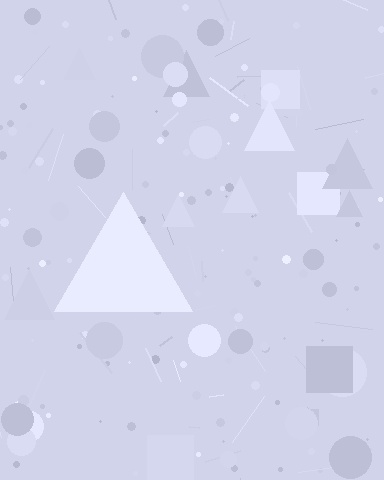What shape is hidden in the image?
A triangle is hidden in the image.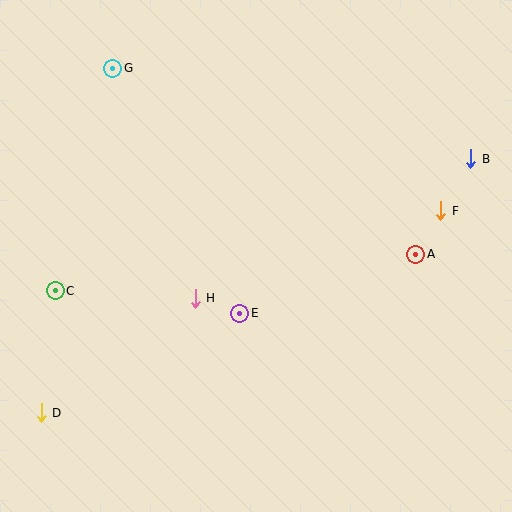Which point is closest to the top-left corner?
Point G is closest to the top-left corner.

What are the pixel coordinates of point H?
Point H is at (195, 298).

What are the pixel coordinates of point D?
Point D is at (41, 413).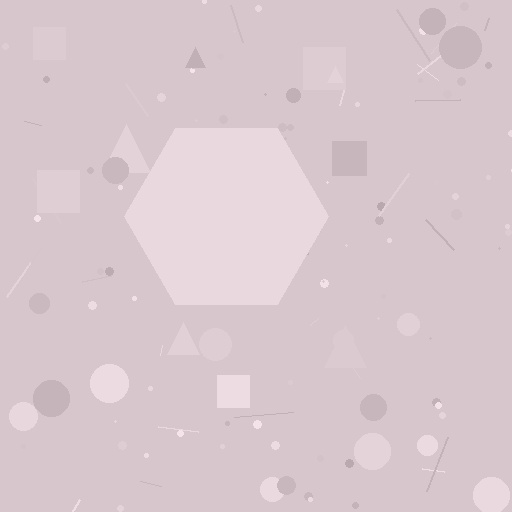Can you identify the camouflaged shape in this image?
The camouflaged shape is a hexagon.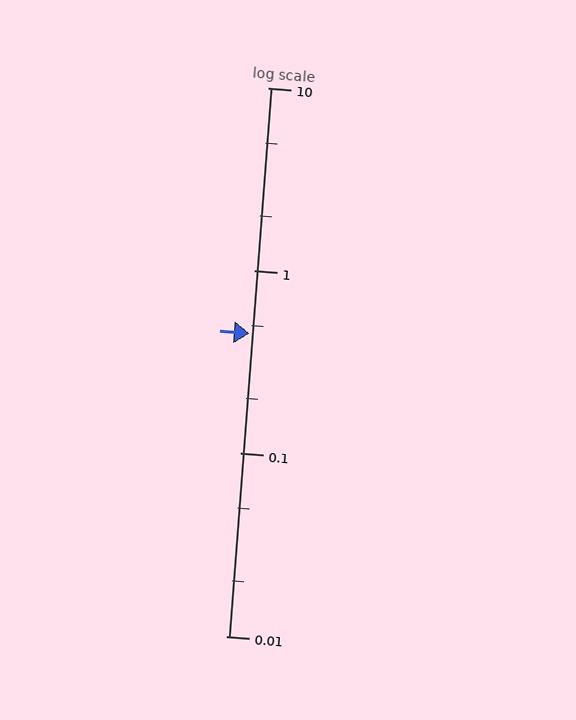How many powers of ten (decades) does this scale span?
The scale spans 3 decades, from 0.01 to 10.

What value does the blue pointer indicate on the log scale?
The pointer indicates approximately 0.45.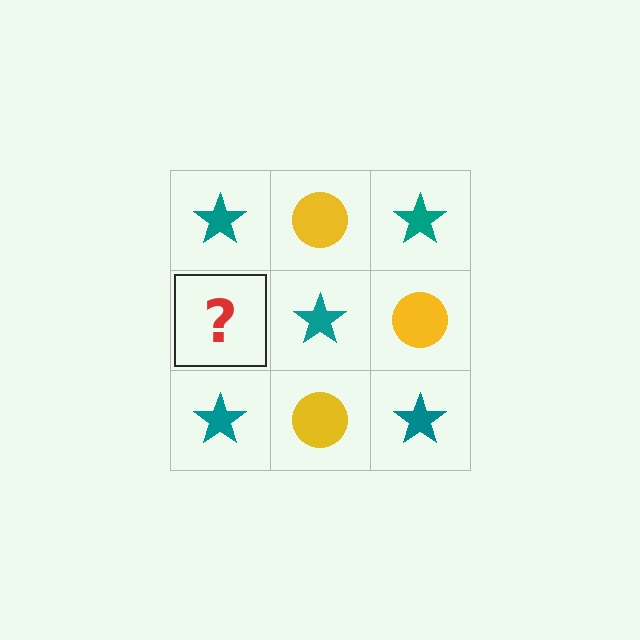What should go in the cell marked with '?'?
The missing cell should contain a yellow circle.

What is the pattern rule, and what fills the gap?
The rule is that it alternates teal star and yellow circle in a checkerboard pattern. The gap should be filled with a yellow circle.